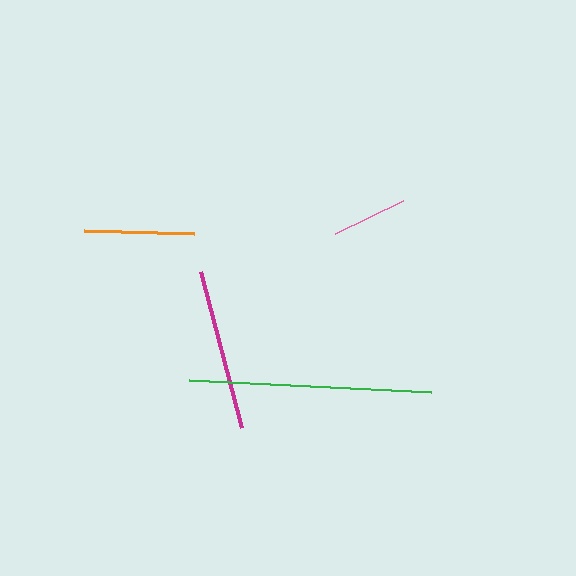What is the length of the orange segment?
The orange segment is approximately 110 pixels long.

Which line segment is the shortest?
The pink line is the shortest at approximately 76 pixels.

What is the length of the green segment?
The green segment is approximately 242 pixels long.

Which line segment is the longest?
The green line is the longest at approximately 242 pixels.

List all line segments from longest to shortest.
From longest to shortest: green, magenta, orange, pink.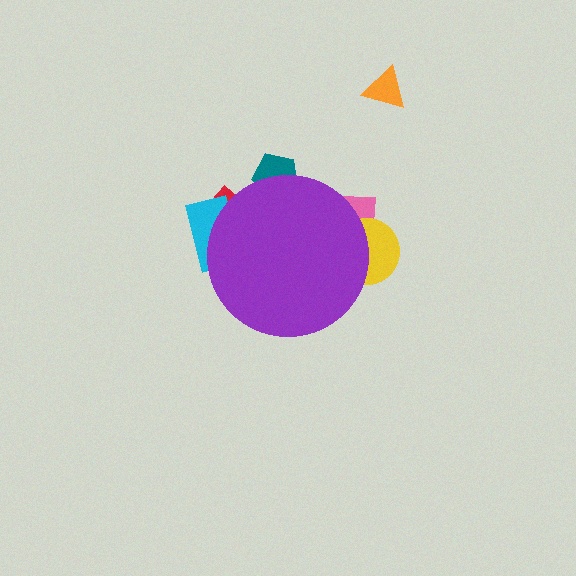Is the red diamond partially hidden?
Yes, the red diamond is partially hidden behind the purple circle.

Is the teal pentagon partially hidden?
Yes, the teal pentagon is partially hidden behind the purple circle.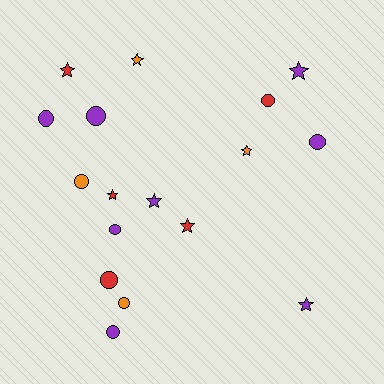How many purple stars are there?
There are 3 purple stars.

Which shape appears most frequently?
Circle, with 9 objects.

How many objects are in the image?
There are 17 objects.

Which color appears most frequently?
Purple, with 8 objects.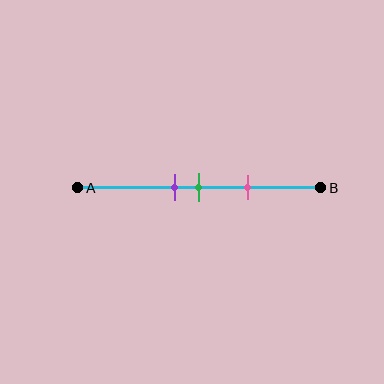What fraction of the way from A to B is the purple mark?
The purple mark is approximately 40% (0.4) of the way from A to B.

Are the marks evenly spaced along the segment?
Yes, the marks are approximately evenly spaced.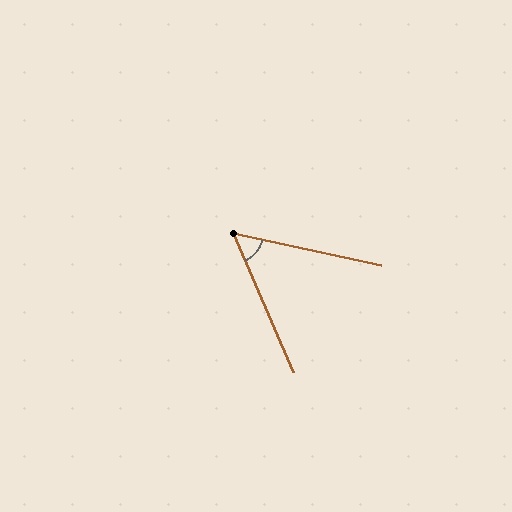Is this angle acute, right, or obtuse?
It is acute.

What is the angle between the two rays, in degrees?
Approximately 54 degrees.